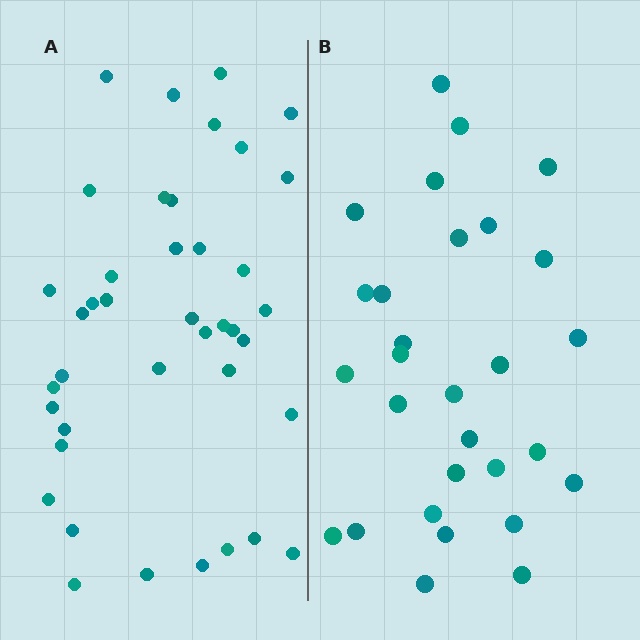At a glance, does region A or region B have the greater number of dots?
Region A (the left region) has more dots.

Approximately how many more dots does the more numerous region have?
Region A has roughly 12 or so more dots than region B.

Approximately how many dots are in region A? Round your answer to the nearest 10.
About 40 dots.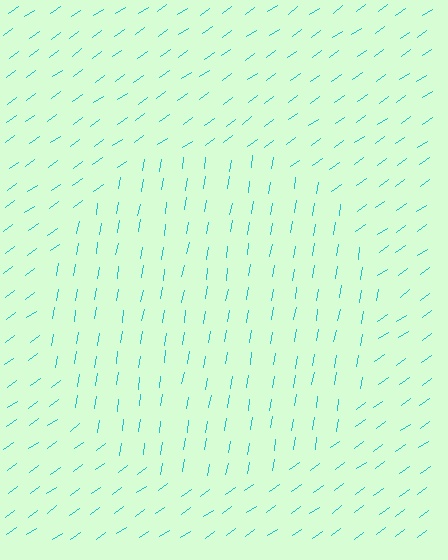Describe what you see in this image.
The image is filled with small cyan line segments. A circle region in the image has lines oriented differently from the surrounding lines, creating a visible texture boundary.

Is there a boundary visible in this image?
Yes, there is a texture boundary formed by a change in line orientation.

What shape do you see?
I see a circle.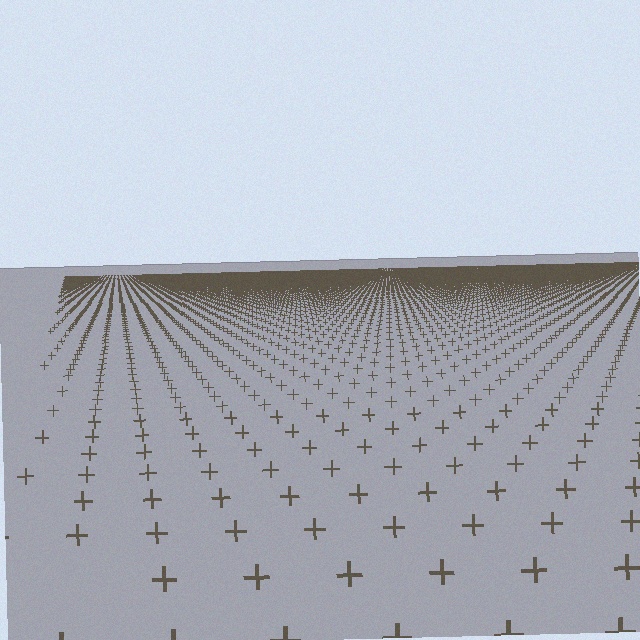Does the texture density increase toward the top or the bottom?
Density increases toward the top.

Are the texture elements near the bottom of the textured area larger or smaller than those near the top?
Larger. Near the bottom, elements are closer to the viewer and appear at a bigger on-screen size.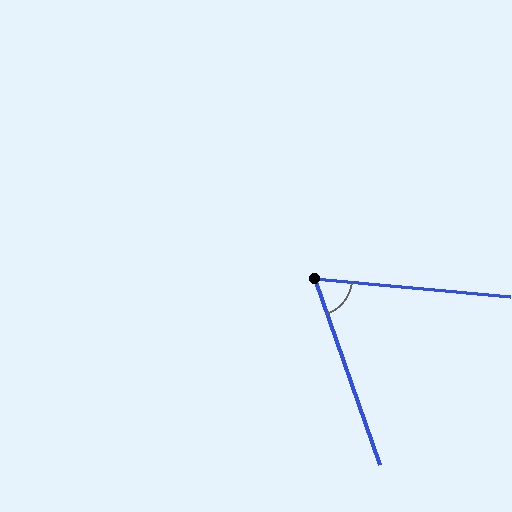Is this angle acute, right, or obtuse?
It is acute.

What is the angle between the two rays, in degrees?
Approximately 66 degrees.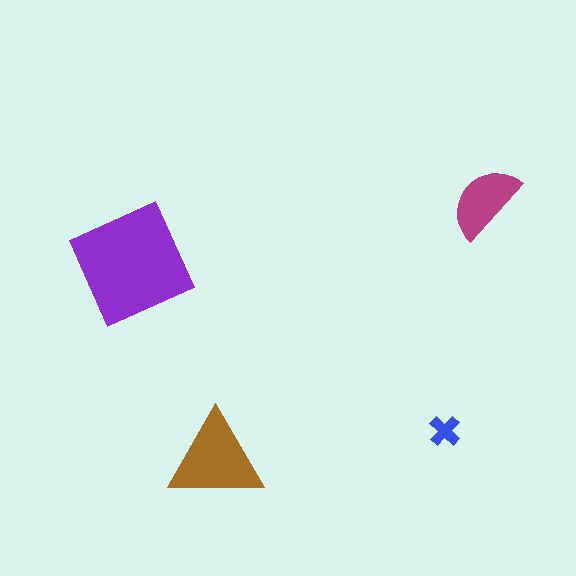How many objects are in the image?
There are 4 objects in the image.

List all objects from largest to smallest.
The purple square, the brown triangle, the magenta semicircle, the blue cross.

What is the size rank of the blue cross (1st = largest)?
4th.